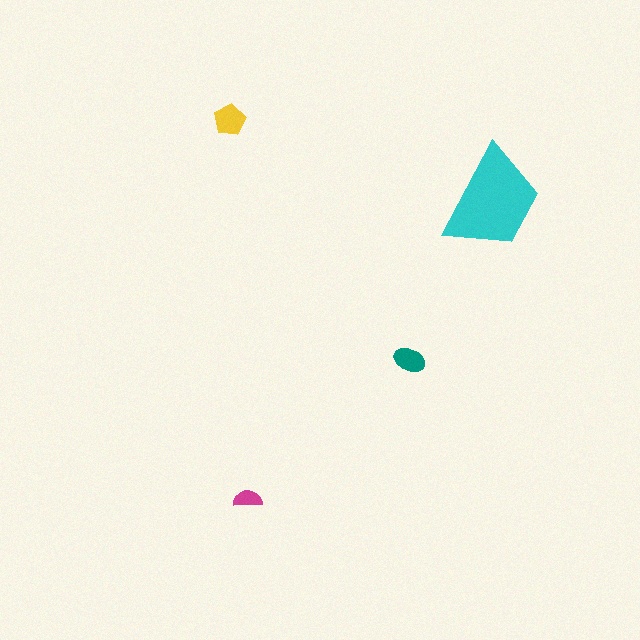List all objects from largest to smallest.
The cyan trapezoid, the yellow pentagon, the teal ellipse, the magenta semicircle.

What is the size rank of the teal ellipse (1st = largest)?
3rd.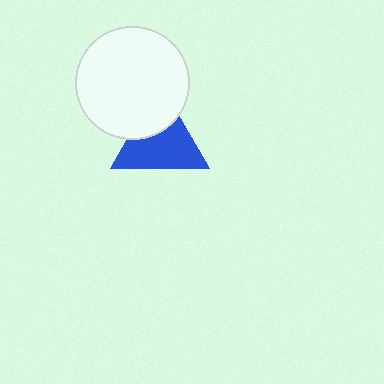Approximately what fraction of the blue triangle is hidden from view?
Roughly 33% of the blue triangle is hidden behind the white circle.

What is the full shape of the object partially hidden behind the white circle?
The partially hidden object is a blue triangle.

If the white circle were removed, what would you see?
You would see the complete blue triangle.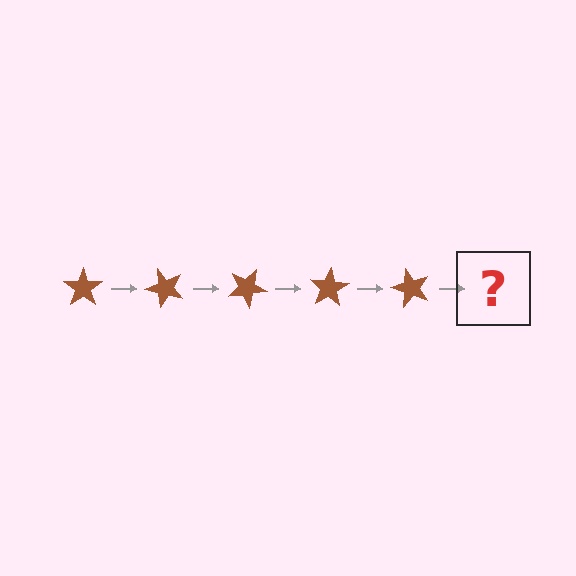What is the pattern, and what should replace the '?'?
The pattern is that the star rotates 50 degrees each step. The '?' should be a brown star rotated 250 degrees.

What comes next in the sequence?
The next element should be a brown star rotated 250 degrees.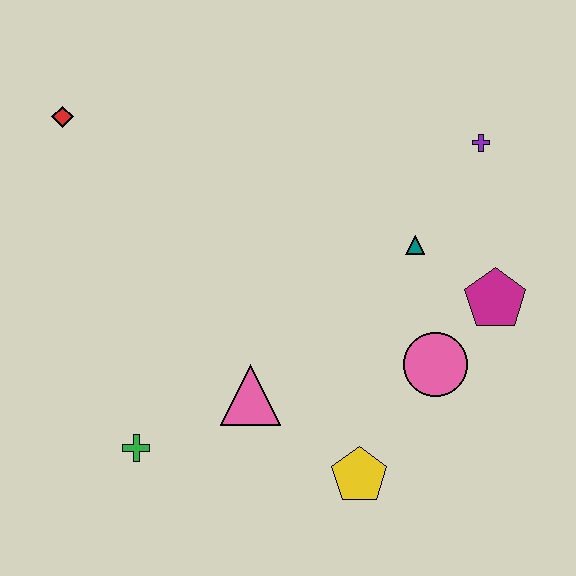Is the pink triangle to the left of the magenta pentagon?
Yes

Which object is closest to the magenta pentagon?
The pink circle is closest to the magenta pentagon.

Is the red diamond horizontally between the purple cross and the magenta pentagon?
No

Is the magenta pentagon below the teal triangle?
Yes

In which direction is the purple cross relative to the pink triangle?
The purple cross is above the pink triangle.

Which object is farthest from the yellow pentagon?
The red diamond is farthest from the yellow pentagon.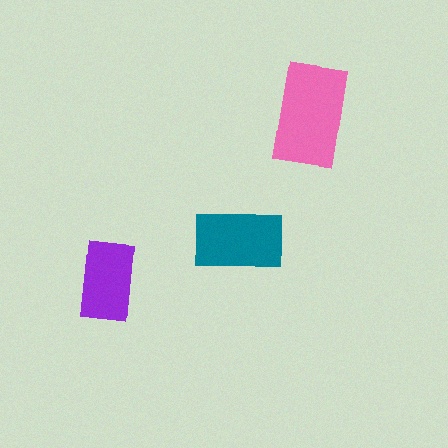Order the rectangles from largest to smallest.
the pink one, the teal one, the purple one.